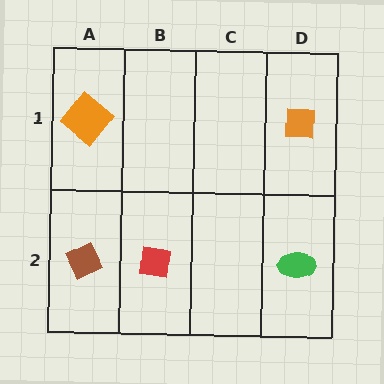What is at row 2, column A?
A brown diamond.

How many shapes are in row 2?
3 shapes.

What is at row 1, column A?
An orange diamond.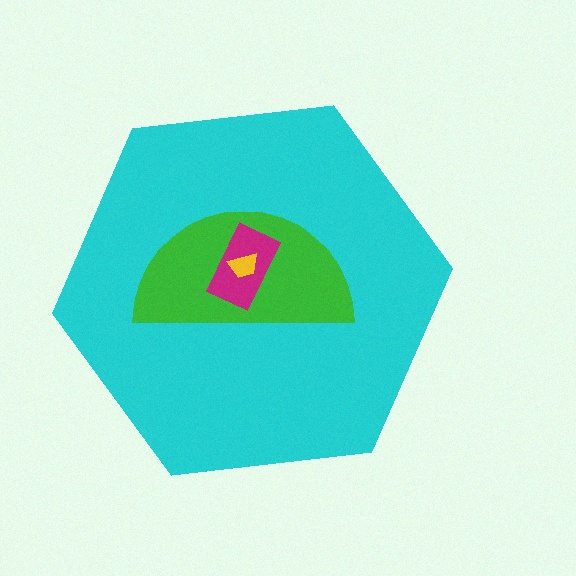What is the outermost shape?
The cyan hexagon.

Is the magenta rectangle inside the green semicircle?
Yes.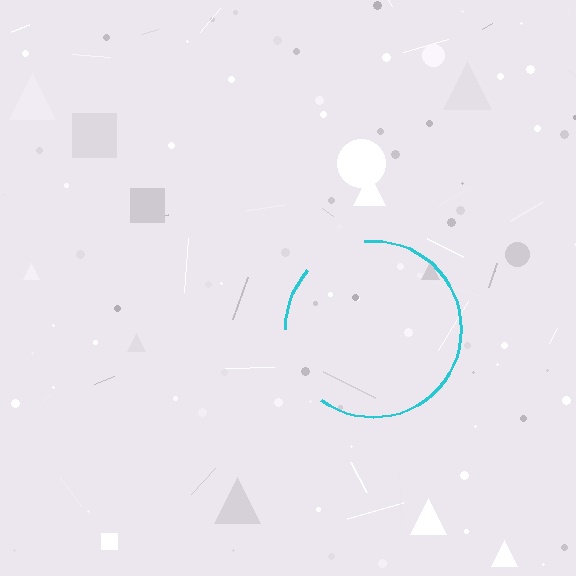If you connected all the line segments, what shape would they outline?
They would outline a circle.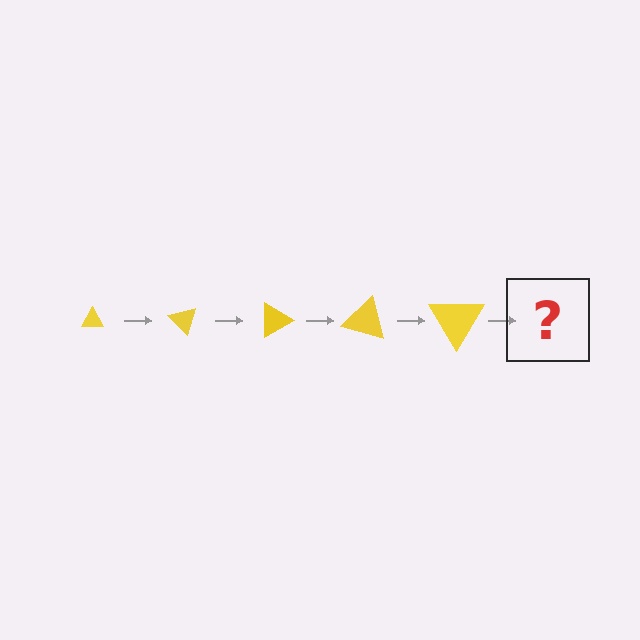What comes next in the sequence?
The next element should be a triangle, larger than the previous one and rotated 225 degrees from the start.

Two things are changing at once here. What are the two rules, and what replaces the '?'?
The two rules are that the triangle grows larger each step and it rotates 45 degrees each step. The '?' should be a triangle, larger than the previous one and rotated 225 degrees from the start.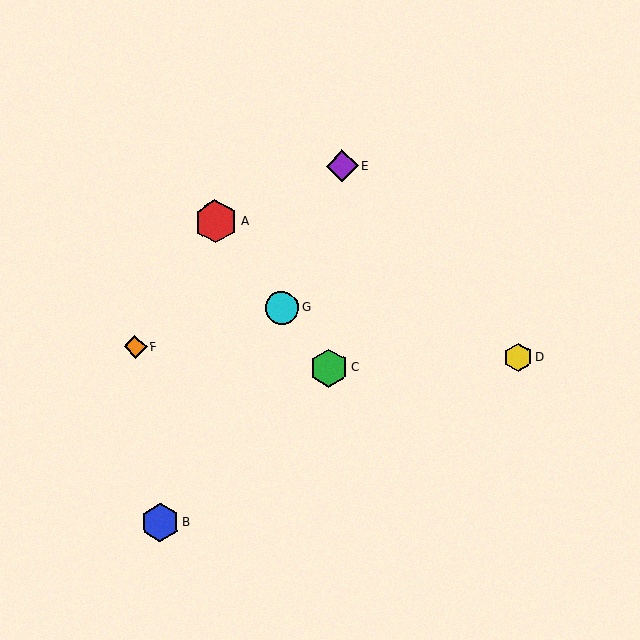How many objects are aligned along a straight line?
3 objects (A, C, G) are aligned along a straight line.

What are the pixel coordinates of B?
Object B is at (160, 523).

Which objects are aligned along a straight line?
Objects A, C, G are aligned along a straight line.